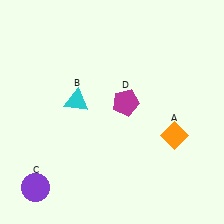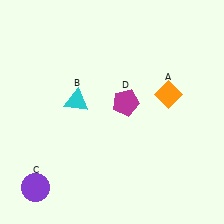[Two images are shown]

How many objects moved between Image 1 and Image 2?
1 object moved between the two images.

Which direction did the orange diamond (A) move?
The orange diamond (A) moved up.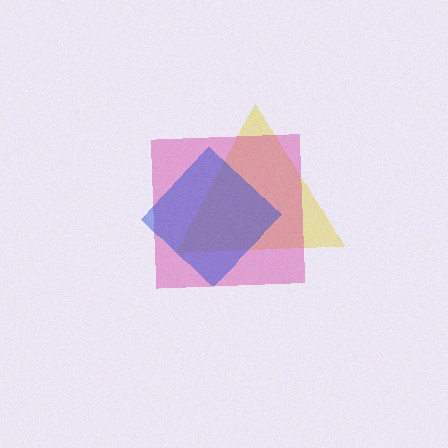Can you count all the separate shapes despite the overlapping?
Yes, there are 3 separate shapes.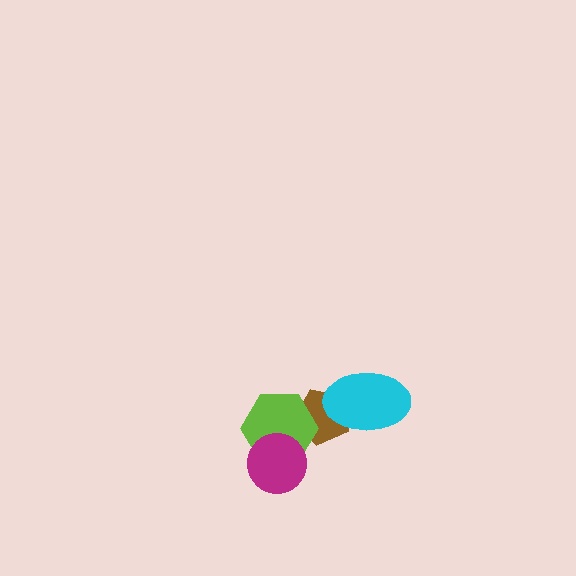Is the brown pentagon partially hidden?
Yes, it is partially covered by another shape.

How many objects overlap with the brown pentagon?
2 objects overlap with the brown pentagon.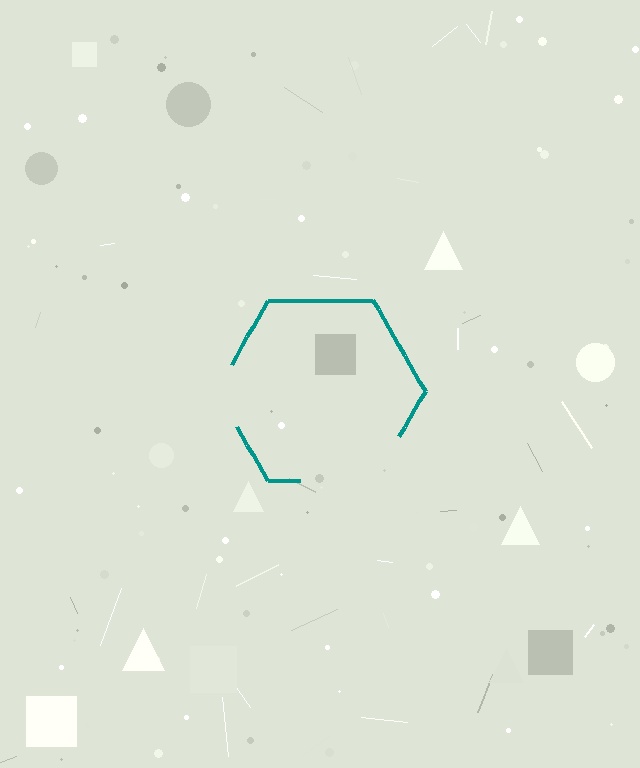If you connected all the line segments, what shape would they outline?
They would outline a hexagon.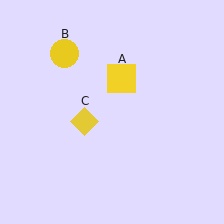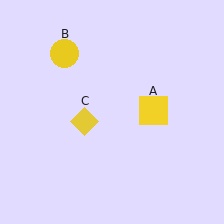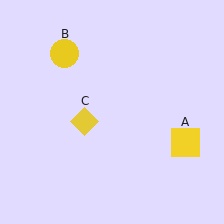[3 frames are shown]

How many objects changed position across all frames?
1 object changed position: yellow square (object A).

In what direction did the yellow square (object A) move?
The yellow square (object A) moved down and to the right.